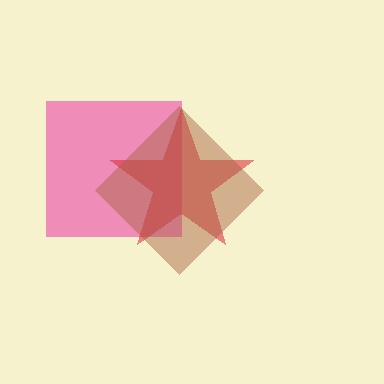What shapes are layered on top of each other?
The layered shapes are: a pink square, a red star, a brown diamond.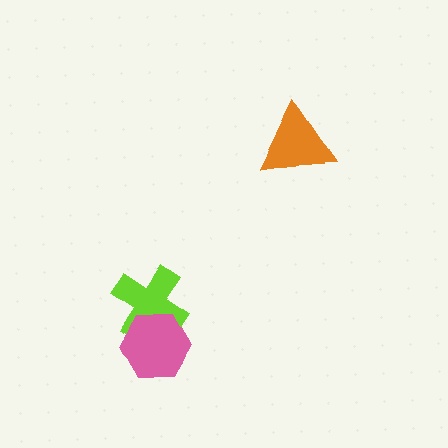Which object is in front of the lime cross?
The pink hexagon is in front of the lime cross.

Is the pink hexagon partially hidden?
No, no other shape covers it.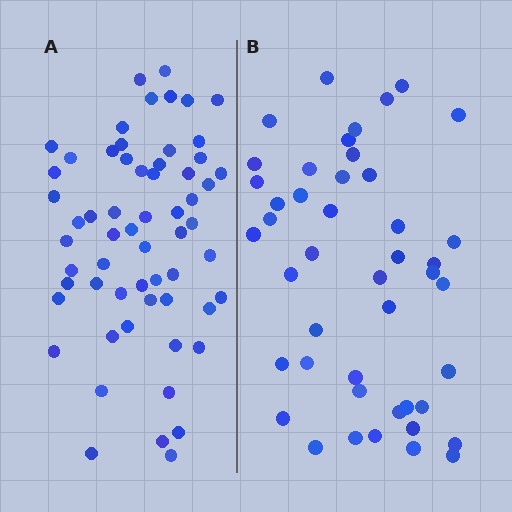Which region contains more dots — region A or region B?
Region A (the left region) has more dots.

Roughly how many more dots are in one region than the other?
Region A has approximately 15 more dots than region B.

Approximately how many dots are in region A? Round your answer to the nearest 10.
About 60 dots.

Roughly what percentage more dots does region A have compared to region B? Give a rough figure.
About 35% more.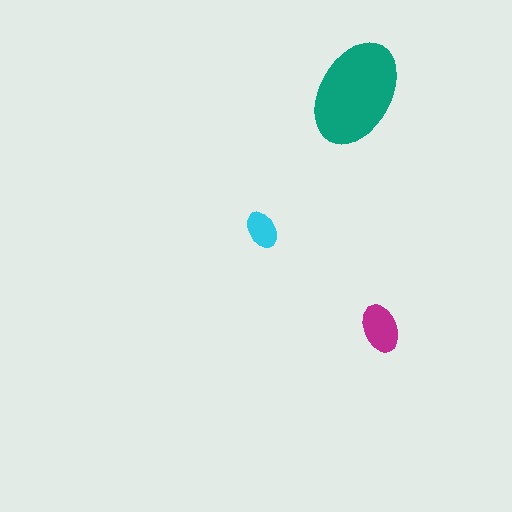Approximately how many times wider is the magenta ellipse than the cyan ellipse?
About 1.5 times wider.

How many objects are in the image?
There are 3 objects in the image.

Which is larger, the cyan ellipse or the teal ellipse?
The teal one.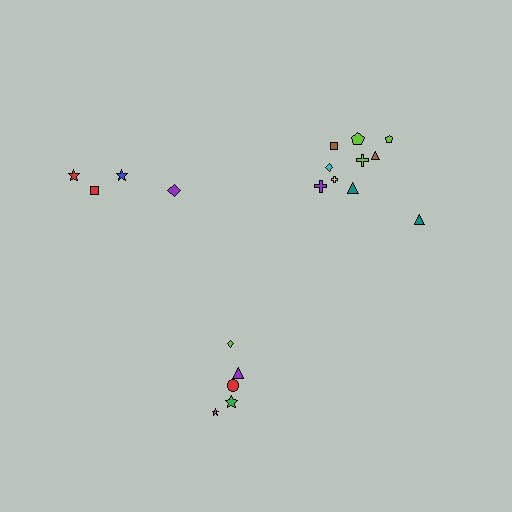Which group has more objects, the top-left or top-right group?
The top-right group.